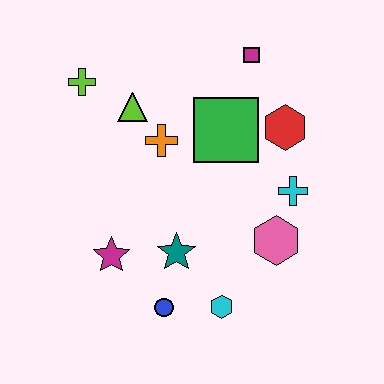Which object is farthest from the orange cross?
The cyan hexagon is farthest from the orange cross.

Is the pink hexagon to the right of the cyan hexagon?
Yes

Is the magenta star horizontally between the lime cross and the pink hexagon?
Yes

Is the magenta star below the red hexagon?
Yes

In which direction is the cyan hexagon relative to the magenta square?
The cyan hexagon is below the magenta square.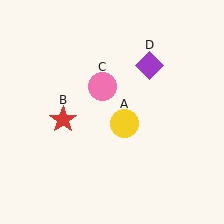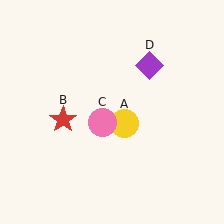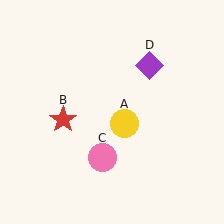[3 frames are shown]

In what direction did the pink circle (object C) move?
The pink circle (object C) moved down.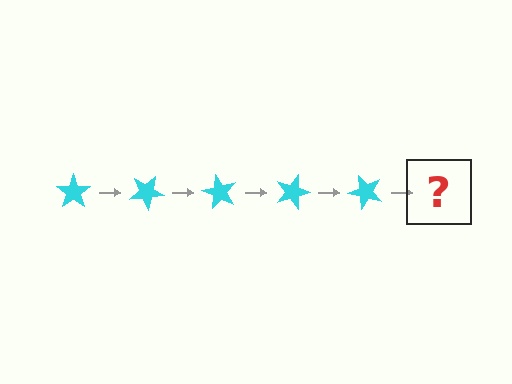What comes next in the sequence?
The next element should be a cyan star rotated 150 degrees.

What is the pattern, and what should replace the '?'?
The pattern is that the star rotates 30 degrees each step. The '?' should be a cyan star rotated 150 degrees.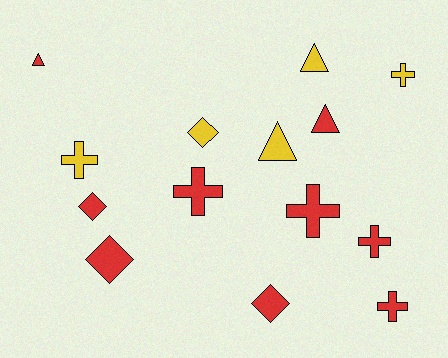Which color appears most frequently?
Red, with 9 objects.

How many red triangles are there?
There are 2 red triangles.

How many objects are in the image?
There are 14 objects.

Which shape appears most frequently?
Cross, with 6 objects.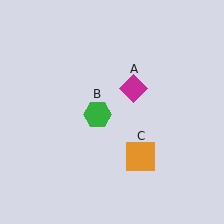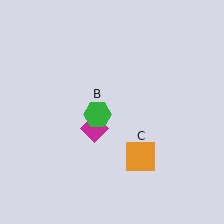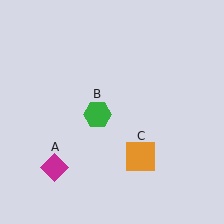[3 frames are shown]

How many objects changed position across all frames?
1 object changed position: magenta diamond (object A).